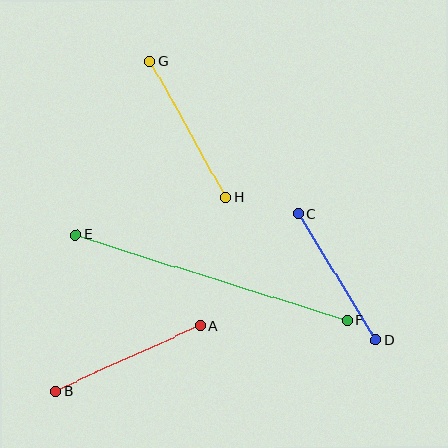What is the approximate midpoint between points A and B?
The midpoint is at approximately (128, 359) pixels.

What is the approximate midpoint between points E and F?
The midpoint is at approximately (212, 277) pixels.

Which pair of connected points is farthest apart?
Points E and F are farthest apart.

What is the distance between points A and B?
The distance is approximately 159 pixels.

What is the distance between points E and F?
The distance is approximately 285 pixels.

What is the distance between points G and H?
The distance is approximately 156 pixels.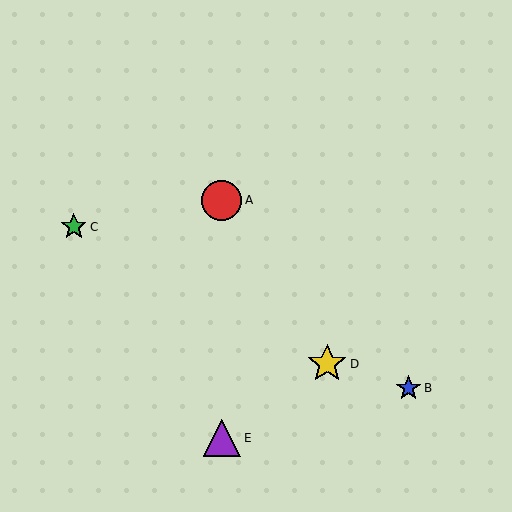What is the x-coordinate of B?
Object B is at x≈408.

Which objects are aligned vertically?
Objects A, E are aligned vertically.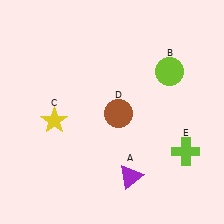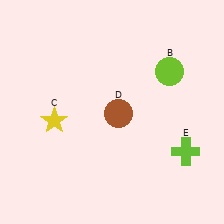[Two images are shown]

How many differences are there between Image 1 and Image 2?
There is 1 difference between the two images.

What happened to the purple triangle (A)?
The purple triangle (A) was removed in Image 2. It was in the bottom-right area of Image 1.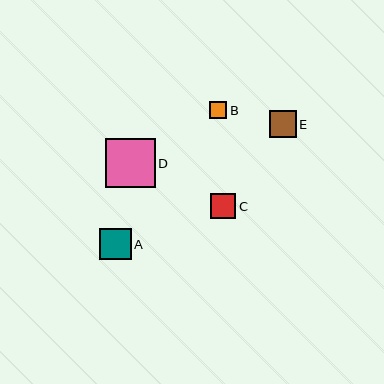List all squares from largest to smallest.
From largest to smallest: D, A, E, C, B.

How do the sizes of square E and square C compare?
Square E and square C are approximately the same size.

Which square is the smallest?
Square B is the smallest with a size of approximately 17 pixels.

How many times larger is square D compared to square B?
Square D is approximately 2.9 times the size of square B.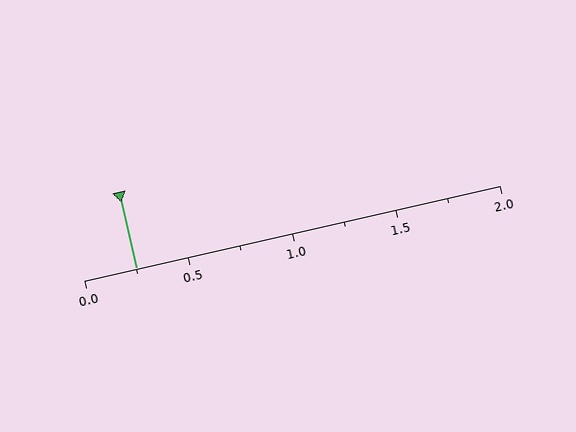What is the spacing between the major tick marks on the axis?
The major ticks are spaced 0.5 apart.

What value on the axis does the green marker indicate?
The marker indicates approximately 0.25.